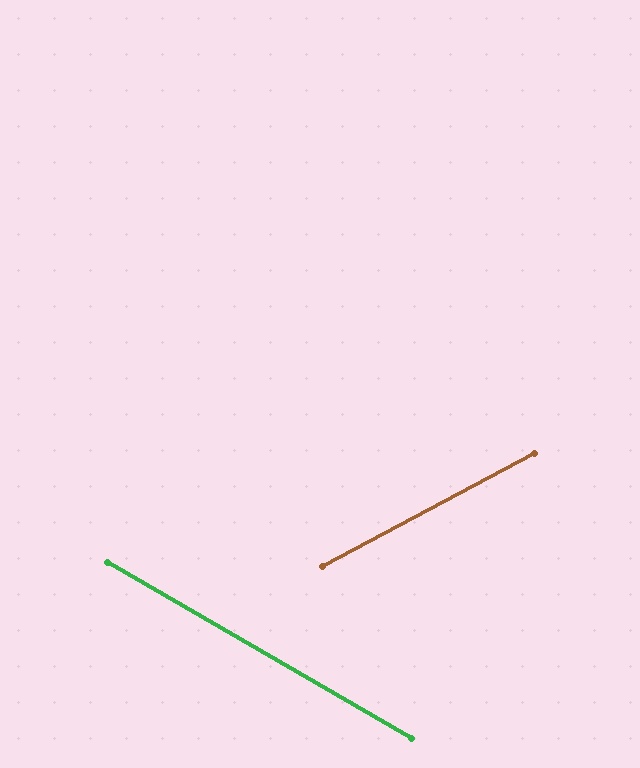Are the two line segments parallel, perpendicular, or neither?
Neither parallel nor perpendicular — they differ by about 58°.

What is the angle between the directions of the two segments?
Approximately 58 degrees.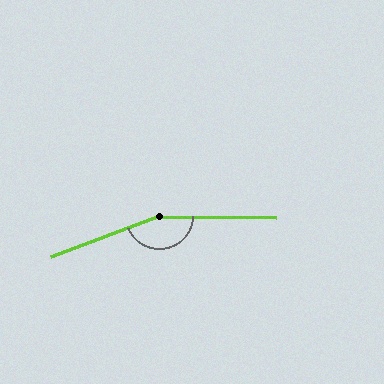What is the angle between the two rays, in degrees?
Approximately 158 degrees.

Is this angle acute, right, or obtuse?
It is obtuse.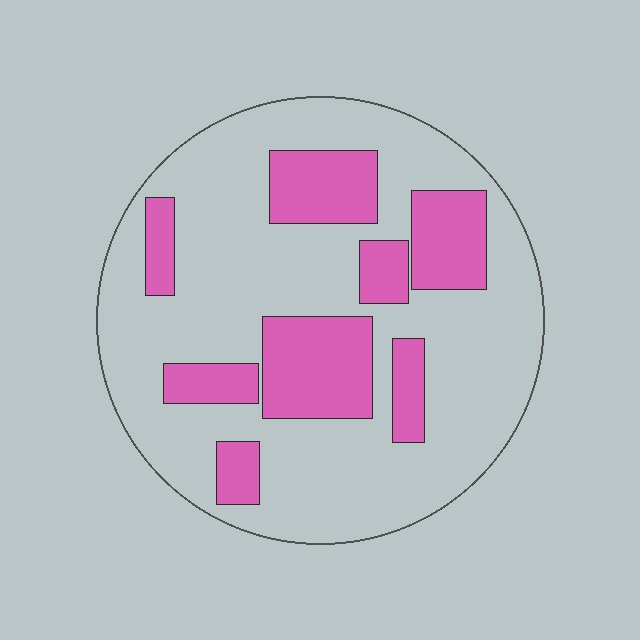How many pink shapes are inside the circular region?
8.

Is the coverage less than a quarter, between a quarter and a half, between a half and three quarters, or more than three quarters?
Between a quarter and a half.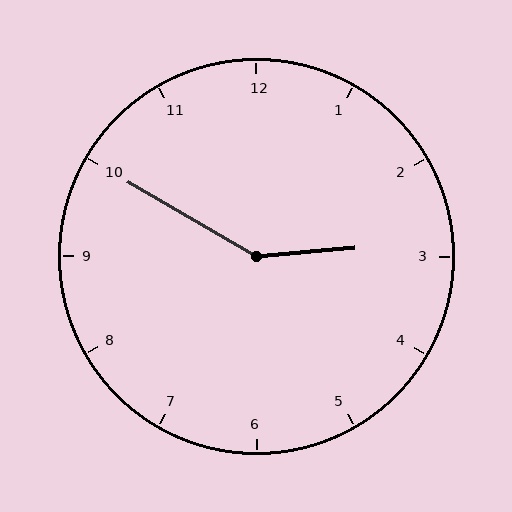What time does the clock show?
2:50.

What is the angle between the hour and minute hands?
Approximately 145 degrees.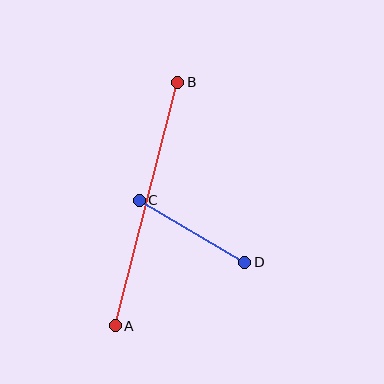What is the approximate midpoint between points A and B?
The midpoint is at approximately (146, 204) pixels.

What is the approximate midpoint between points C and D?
The midpoint is at approximately (192, 231) pixels.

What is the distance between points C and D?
The distance is approximately 122 pixels.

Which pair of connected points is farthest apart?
Points A and B are farthest apart.